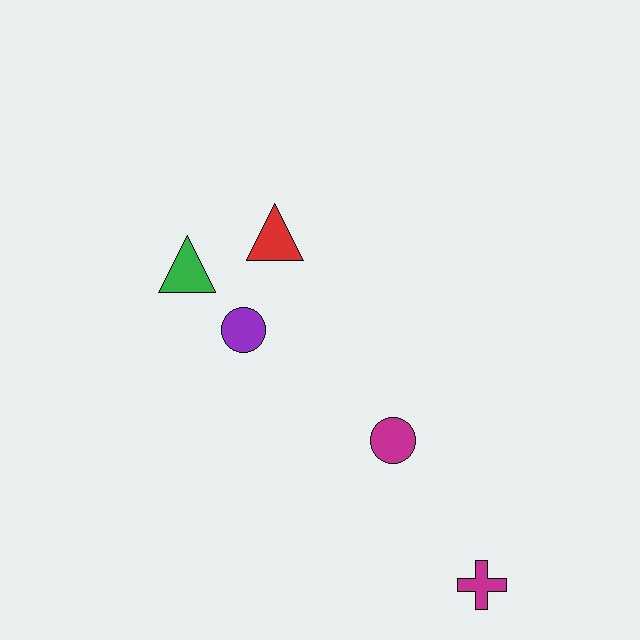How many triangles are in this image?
There are 2 triangles.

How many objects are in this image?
There are 5 objects.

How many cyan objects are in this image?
There are no cyan objects.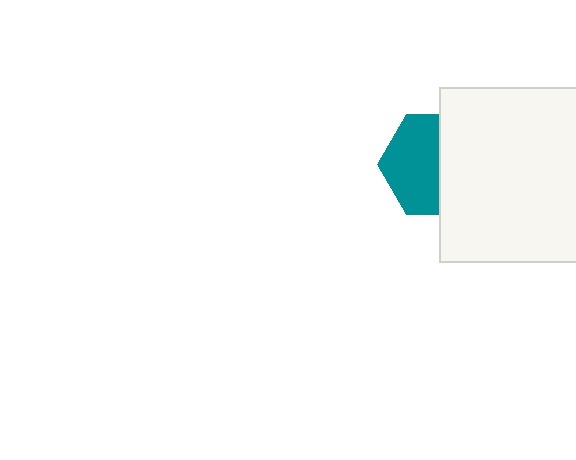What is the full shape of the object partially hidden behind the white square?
The partially hidden object is a teal hexagon.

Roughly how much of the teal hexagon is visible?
About half of it is visible (roughly 55%).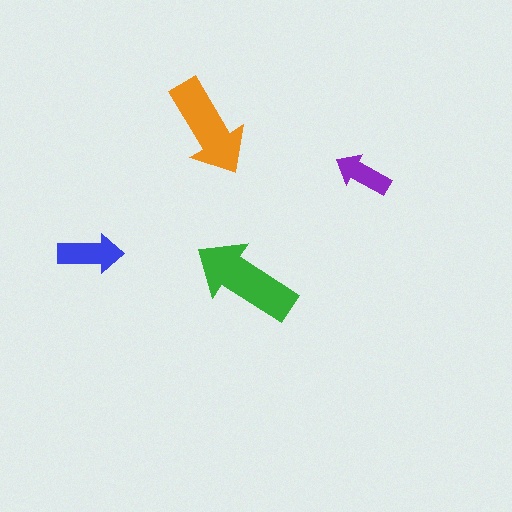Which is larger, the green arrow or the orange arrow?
The green one.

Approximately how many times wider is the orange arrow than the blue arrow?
About 1.5 times wider.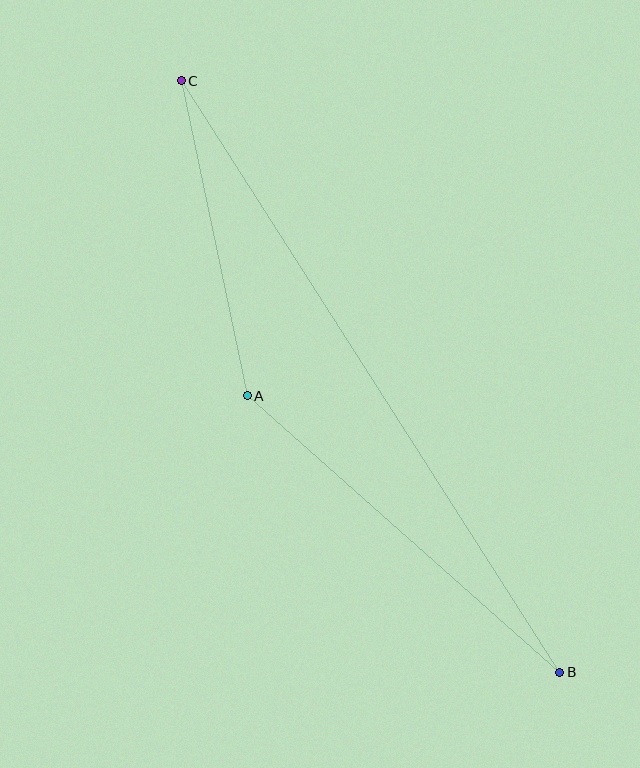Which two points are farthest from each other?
Points B and C are farthest from each other.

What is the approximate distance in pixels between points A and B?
The distance between A and B is approximately 417 pixels.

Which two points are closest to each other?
Points A and C are closest to each other.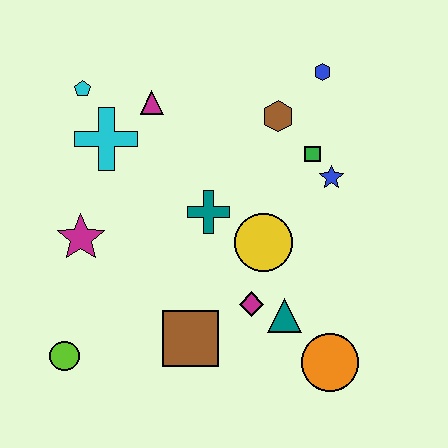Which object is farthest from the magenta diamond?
The cyan pentagon is farthest from the magenta diamond.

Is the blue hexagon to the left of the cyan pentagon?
No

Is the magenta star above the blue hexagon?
No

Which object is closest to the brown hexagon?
The green square is closest to the brown hexagon.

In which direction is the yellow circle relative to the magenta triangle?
The yellow circle is below the magenta triangle.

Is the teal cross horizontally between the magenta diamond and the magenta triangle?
Yes